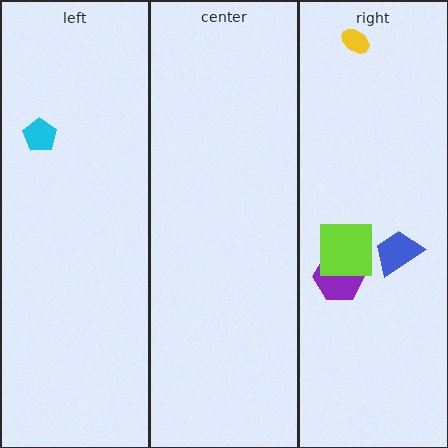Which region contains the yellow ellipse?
The right region.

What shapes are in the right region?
The yellow ellipse, the blue trapezoid, the purple hexagon, the lime square.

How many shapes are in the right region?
4.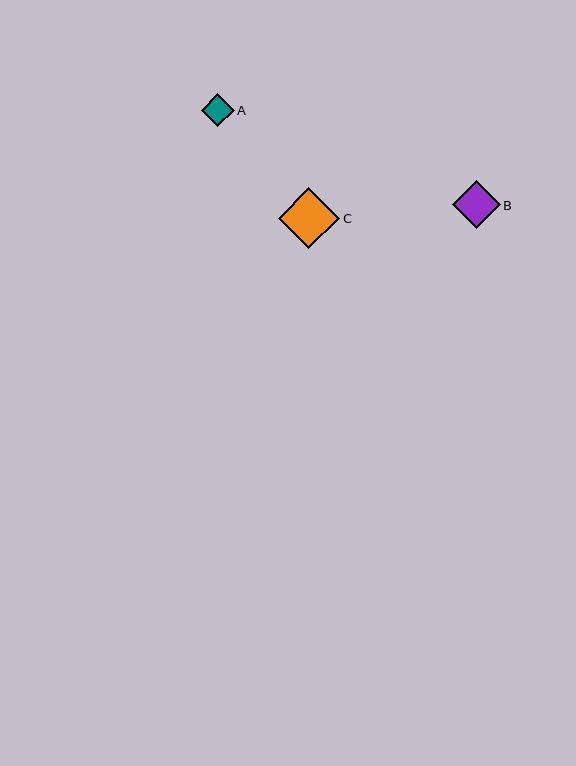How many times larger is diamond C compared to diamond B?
Diamond C is approximately 1.3 times the size of diamond B.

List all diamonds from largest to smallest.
From largest to smallest: C, B, A.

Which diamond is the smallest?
Diamond A is the smallest with a size of approximately 32 pixels.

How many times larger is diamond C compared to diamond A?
Diamond C is approximately 1.9 times the size of diamond A.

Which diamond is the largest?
Diamond C is the largest with a size of approximately 62 pixels.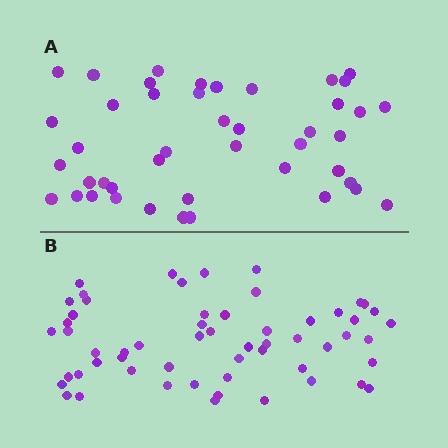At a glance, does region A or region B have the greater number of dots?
Region B (the bottom region) has more dots.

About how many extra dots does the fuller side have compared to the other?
Region B has approximately 15 more dots than region A.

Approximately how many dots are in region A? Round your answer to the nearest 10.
About 40 dots. (The exact count is 44, which rounds to 40.)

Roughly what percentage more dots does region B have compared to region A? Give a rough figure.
About 30% more.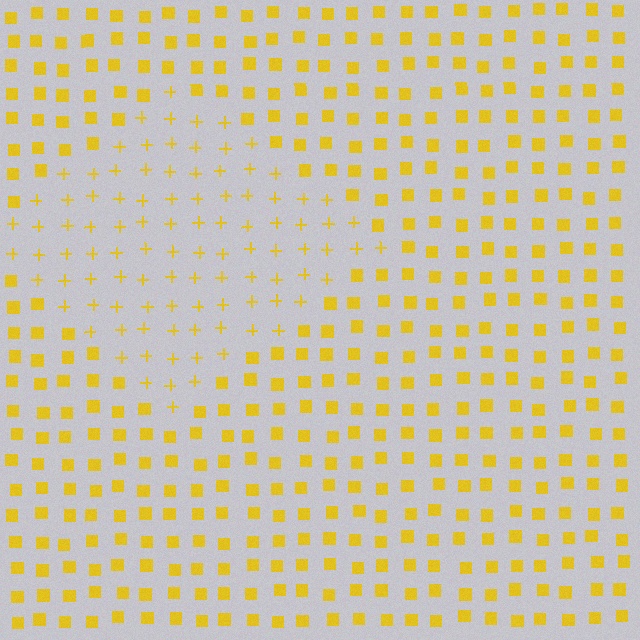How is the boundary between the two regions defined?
The boundary is defined by a change in element shape: plus signs inside vs. squares outside. All elements share the same color and spacing.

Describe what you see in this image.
The image is filled with small yellow elements arranged in a uniform grid. A diamond-shaped region contains plus signs, while the surrounding area contains squares. The boundary is defined purely by the change in element shape.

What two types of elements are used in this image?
The image uses plus signs inside the diamond region and squares outside it.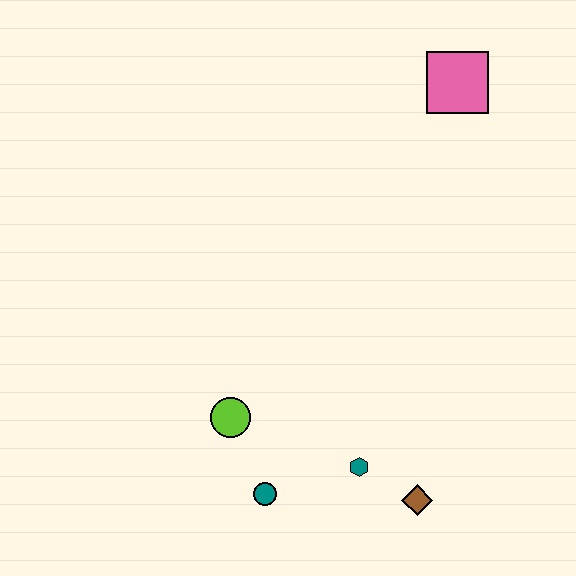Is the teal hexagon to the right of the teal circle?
Yes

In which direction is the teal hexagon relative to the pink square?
The teal hexagon is below the pink square.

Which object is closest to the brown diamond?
The teal hexagon is closest to the brown diamond.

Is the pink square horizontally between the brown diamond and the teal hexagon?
No